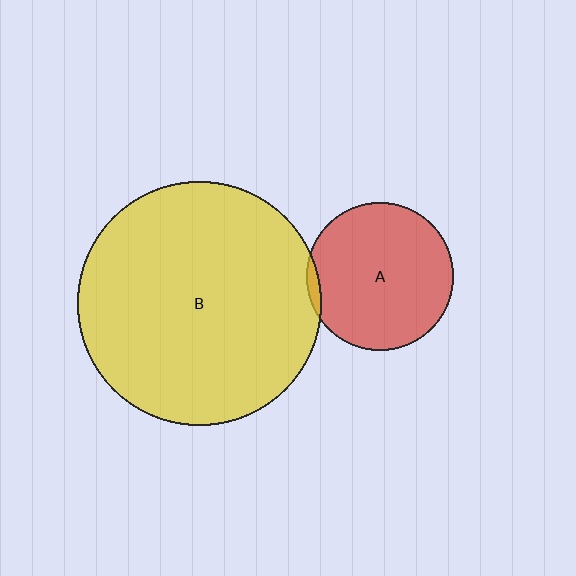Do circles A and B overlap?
Yes.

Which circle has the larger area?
Circle B (yellow).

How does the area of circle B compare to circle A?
Approximately 2.8 times.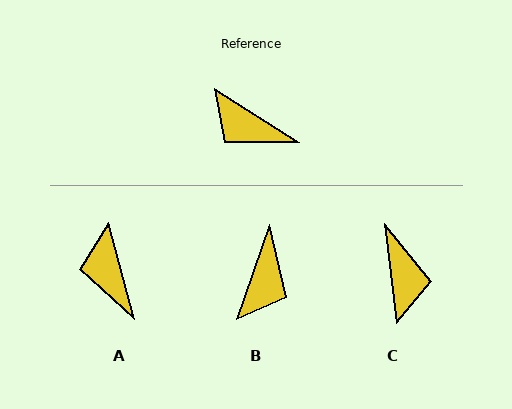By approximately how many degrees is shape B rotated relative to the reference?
Approximately 103 degrees counter-clockwise.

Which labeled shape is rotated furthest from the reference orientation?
C, about 129 degrees away.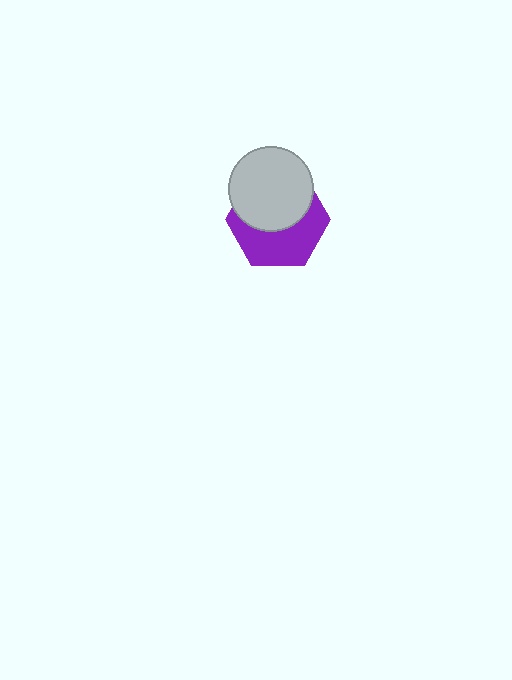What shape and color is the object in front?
The object in front is a light gray circle.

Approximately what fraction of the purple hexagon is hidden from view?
Roughly 50% of the purple hexagon is hidden behind the light gray circle.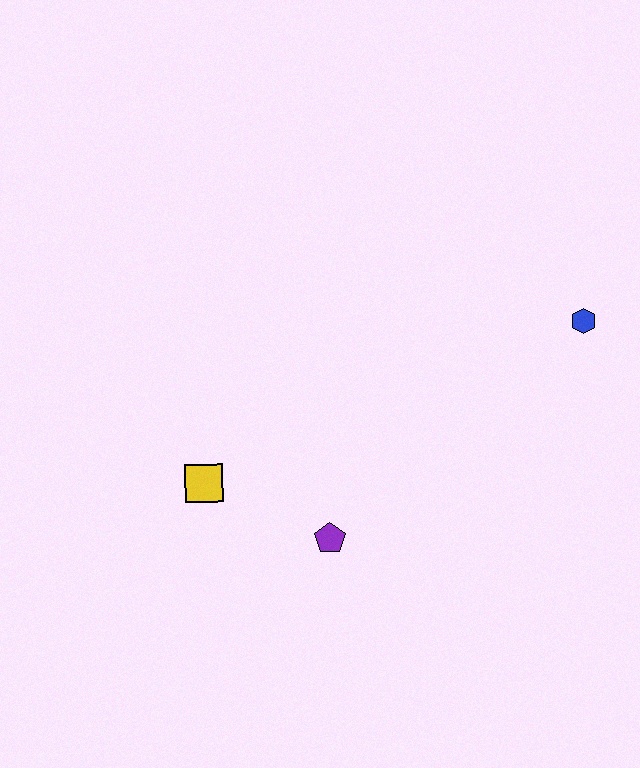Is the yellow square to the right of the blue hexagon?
No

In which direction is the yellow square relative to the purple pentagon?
The yellow square is to the left of the purple pentagon.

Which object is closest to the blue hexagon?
The purple pentagon is closest to the blue hexagon.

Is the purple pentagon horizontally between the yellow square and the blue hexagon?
Yes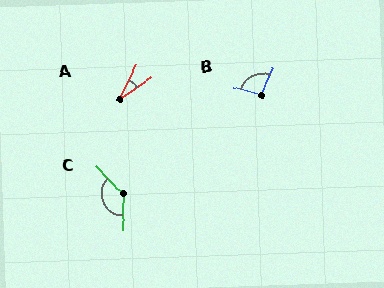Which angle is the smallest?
A, at approximately 28 degrees.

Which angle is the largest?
C, at approximately 135 degrees.